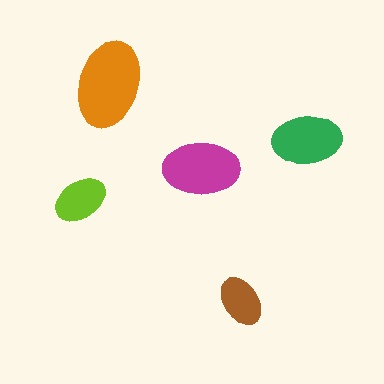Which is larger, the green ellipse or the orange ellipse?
The orange one.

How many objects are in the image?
There are 5 objects in the image.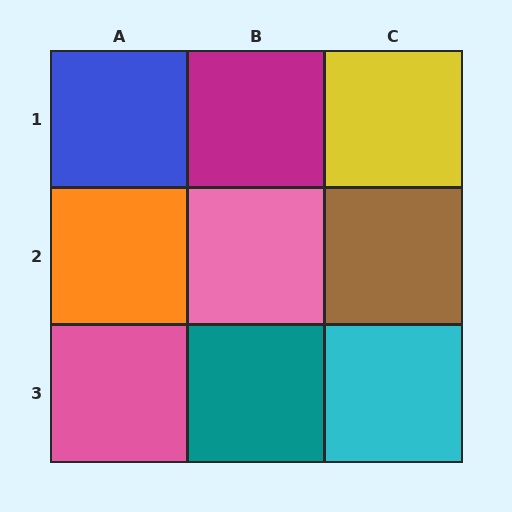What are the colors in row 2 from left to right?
Orange, pink, brown.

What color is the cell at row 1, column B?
Magenta.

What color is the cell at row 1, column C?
Yellow.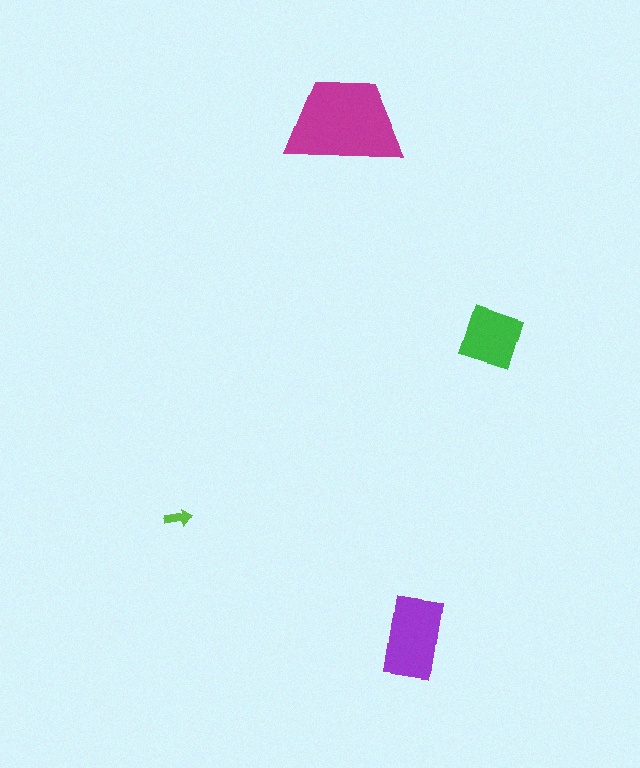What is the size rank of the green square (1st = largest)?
3rd.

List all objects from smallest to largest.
The lime arrow, the green square, the purple rectangle, the magenta trapezoid.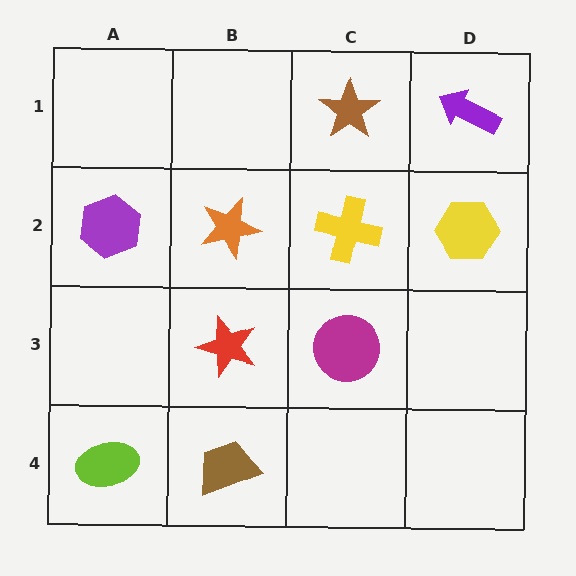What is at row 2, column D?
A yellow hexagon.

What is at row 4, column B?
A brown trapezoid.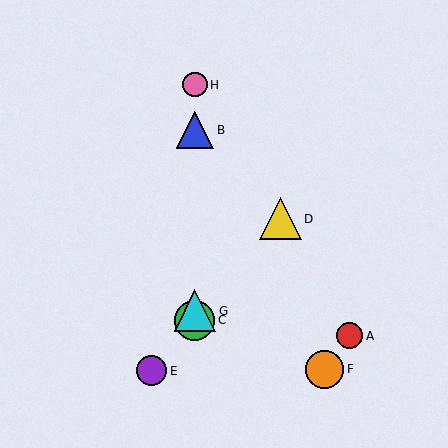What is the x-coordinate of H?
Object H is at x≈195.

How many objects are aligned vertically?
4 objects (B, C, G, H) are aligned vertically.